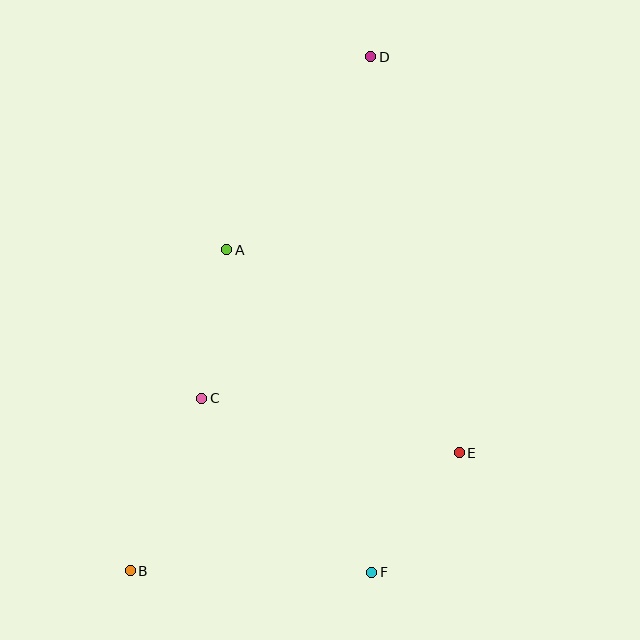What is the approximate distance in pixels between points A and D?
The distance between A and D is approximately 241 pixels.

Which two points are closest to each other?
Points E and F are closest to each other.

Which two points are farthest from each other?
Points B and D are farthest from each other.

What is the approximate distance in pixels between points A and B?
The distance between A and B is approximately 335 pixels.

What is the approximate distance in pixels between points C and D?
The distance between C and D is approximately 381 pixels.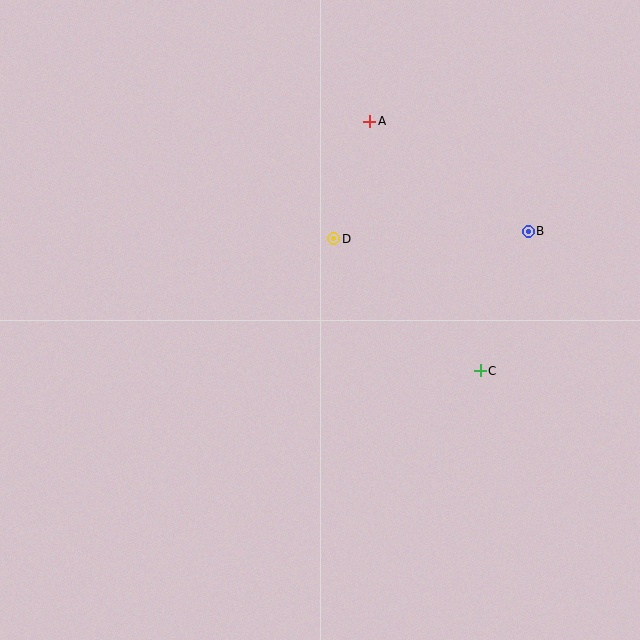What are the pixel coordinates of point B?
Point B is at (528, 231).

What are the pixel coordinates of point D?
Point D is at (334, 239).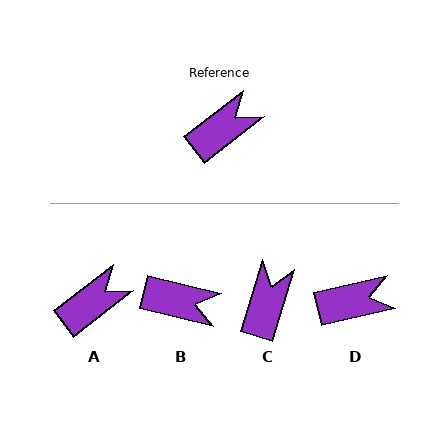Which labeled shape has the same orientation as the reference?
A.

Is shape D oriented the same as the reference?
No, it is off by about 25 degrees.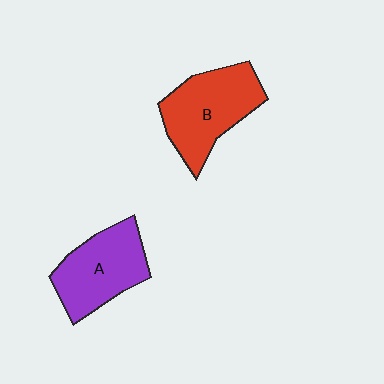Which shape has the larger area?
Shape B (red).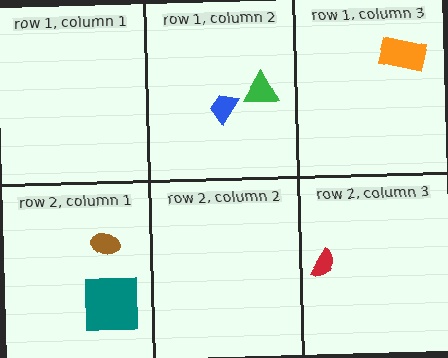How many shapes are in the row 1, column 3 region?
1.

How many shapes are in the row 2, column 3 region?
1.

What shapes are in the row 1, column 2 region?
The green triangle, the blue trapezoid.